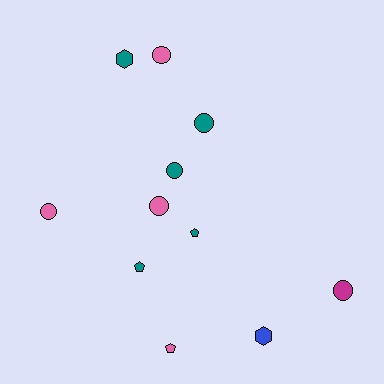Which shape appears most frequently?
Circle, with 6 objects.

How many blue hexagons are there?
There is 1 blue hexagon.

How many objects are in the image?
There are 11 objects.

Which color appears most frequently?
Teal, with 5 objects.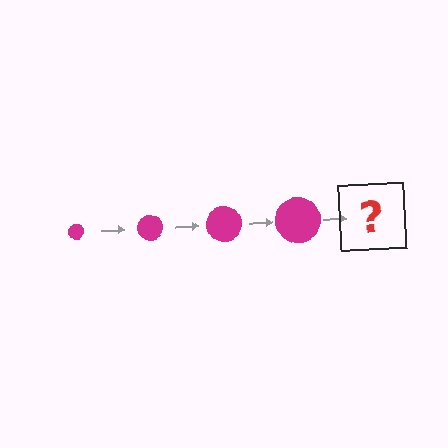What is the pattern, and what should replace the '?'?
The pattern is that the circle gets progressively larger each step. The '?' should be a magenta circle, larger than the previous one.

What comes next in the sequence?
The next element should be a magenta circle, larger than the previous one.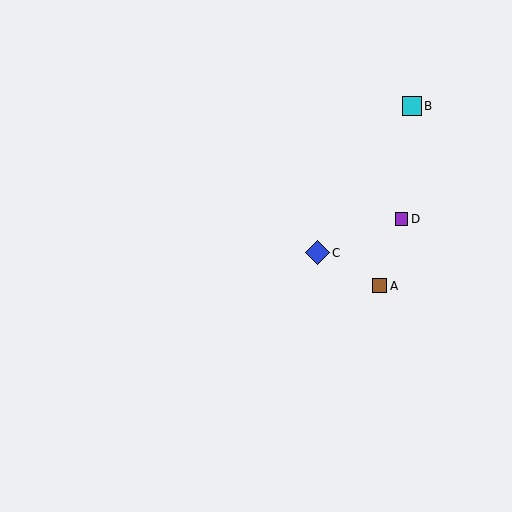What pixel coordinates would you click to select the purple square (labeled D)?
Click at (401, 219) to select the purple square D.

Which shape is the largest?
The blue diamond (labeled C) is the largest.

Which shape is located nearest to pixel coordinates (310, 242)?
The blue diamond (labeled C) at (318, 253) is nearest to that location.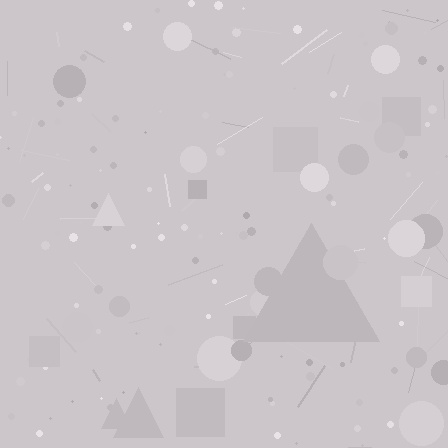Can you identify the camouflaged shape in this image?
The camouflaged shape is a triangle.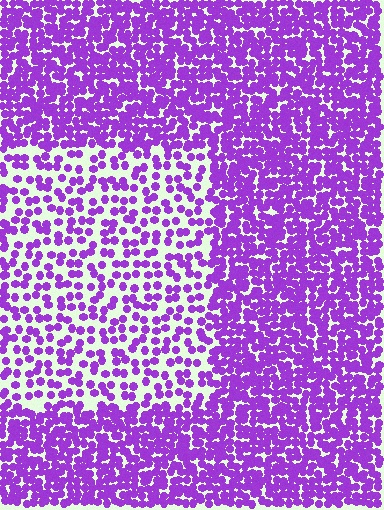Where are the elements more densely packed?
The elements are more densely packed outside the rectangle boundary.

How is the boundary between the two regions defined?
The boundary is defined by a change in element density (approximately 2.2x ratio). All elements are the same color, size, and shape.